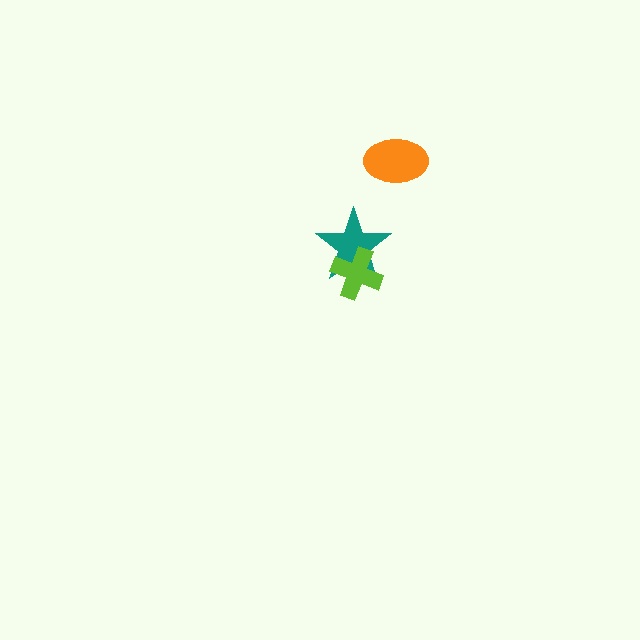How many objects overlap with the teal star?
1 object overlaps with the teal star.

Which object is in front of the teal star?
The lime cross is in front of the teal star.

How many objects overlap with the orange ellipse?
0 objects overlap with the orange ellipse.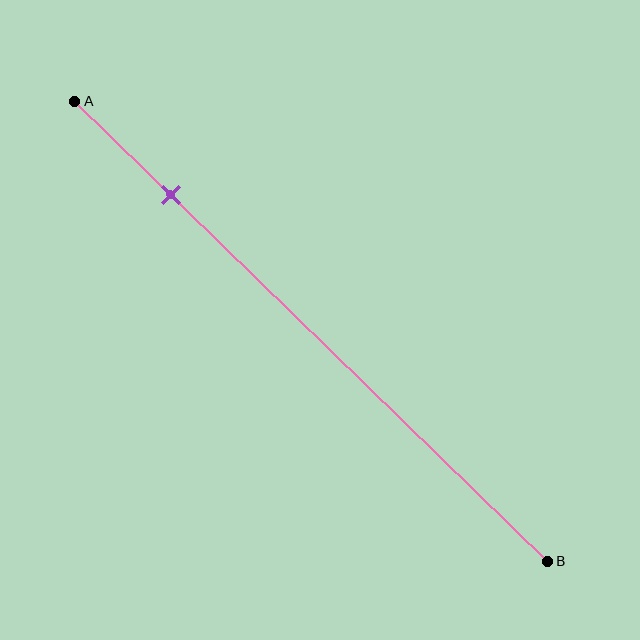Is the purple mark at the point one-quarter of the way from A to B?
No, the mark is at about 20% from A, not at the 25% one-quarter point.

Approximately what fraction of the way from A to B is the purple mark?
The purple mark is approximately 20% of the way from A to B.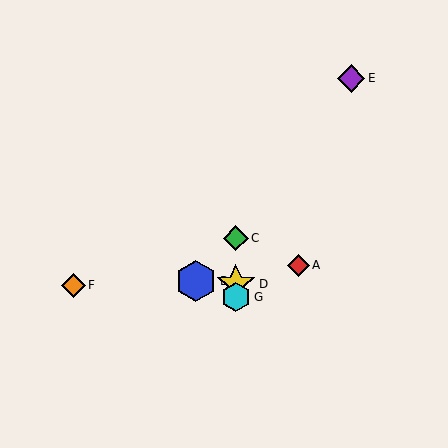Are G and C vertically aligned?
Yes, both are at x≈236.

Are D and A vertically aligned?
No, D is at x≈236 and A is at x≈298.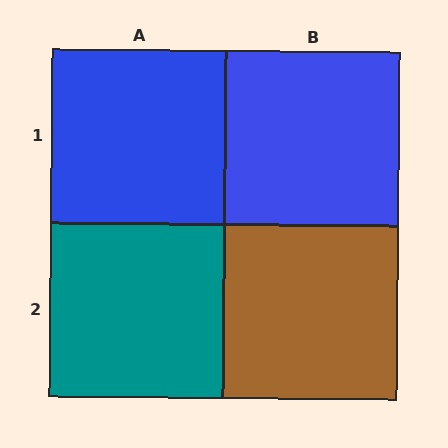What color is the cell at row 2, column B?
Brown.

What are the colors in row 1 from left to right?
Blue, blue.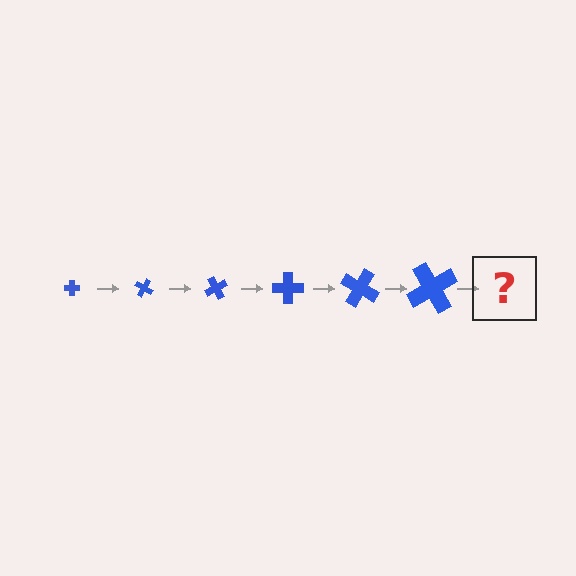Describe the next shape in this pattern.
It should be a cross, larger than the previous one and rotated 180 degrees from the start.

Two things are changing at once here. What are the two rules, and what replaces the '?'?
The two rules are that the cross grows larger each step and it rotates 30 degrees each step. The '?' should be a cross, larger than the previous one and rotated 180 degrees from the start.